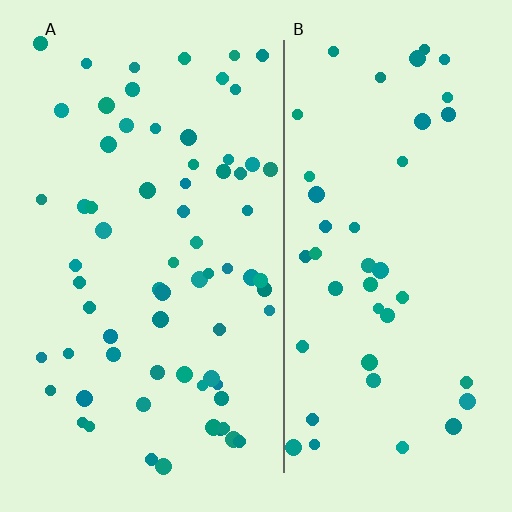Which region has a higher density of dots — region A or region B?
A (the left).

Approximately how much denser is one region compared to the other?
Approximately 1.6× — region A over region B.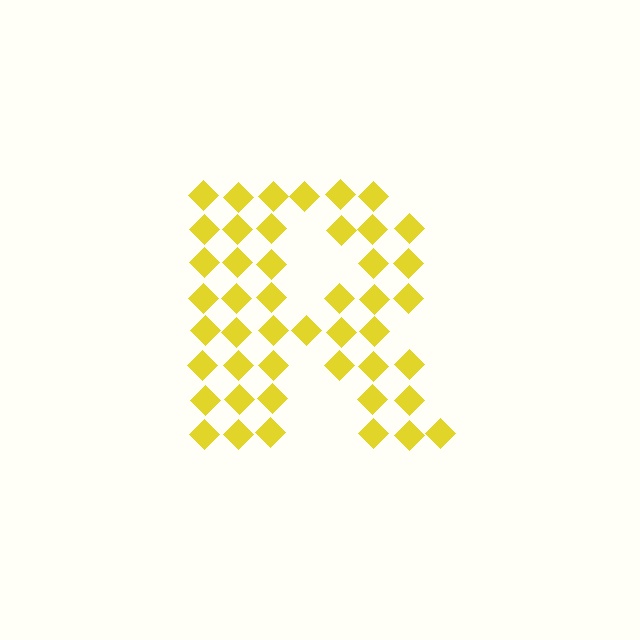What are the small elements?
The small elements are diamonds.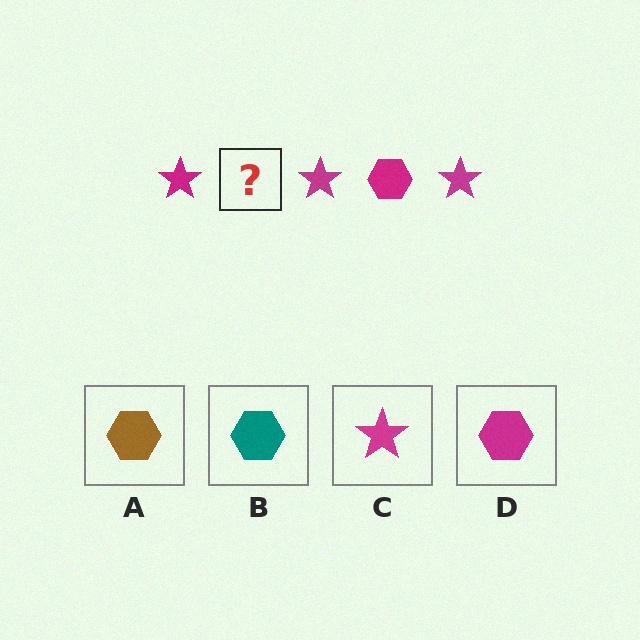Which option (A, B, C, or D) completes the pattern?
D.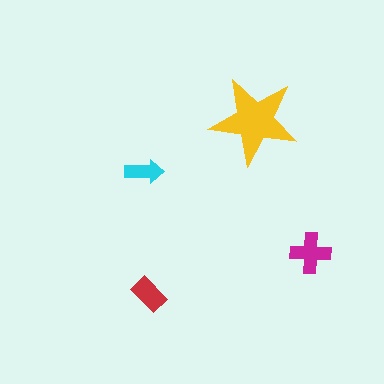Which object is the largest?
The yellow star.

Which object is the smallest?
The cyan arrow.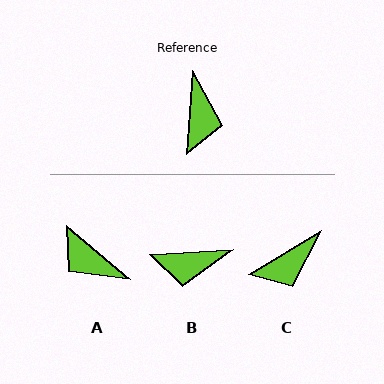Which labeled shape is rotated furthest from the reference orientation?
A, about 126 degrees away.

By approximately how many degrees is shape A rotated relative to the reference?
Approximately 126 degrees clockwise.